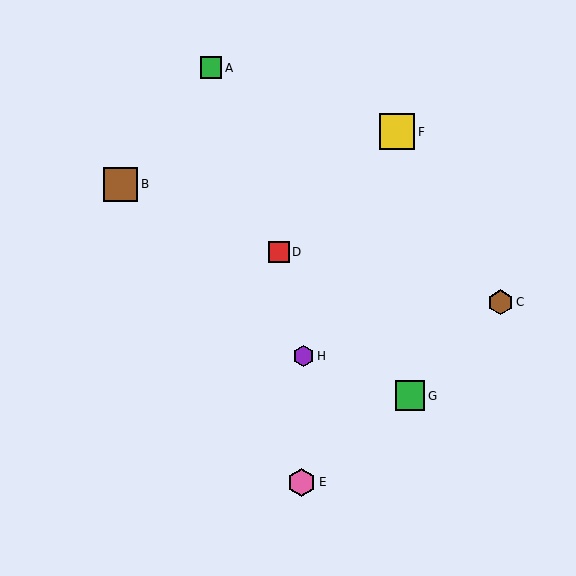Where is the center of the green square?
The center of the green square is at (211, 68).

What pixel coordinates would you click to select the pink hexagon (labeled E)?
Click at (302, 482) to select the pink hexagon E.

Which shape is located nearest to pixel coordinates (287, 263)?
The red square (labeled D) at (279, 252) is nearest to that location.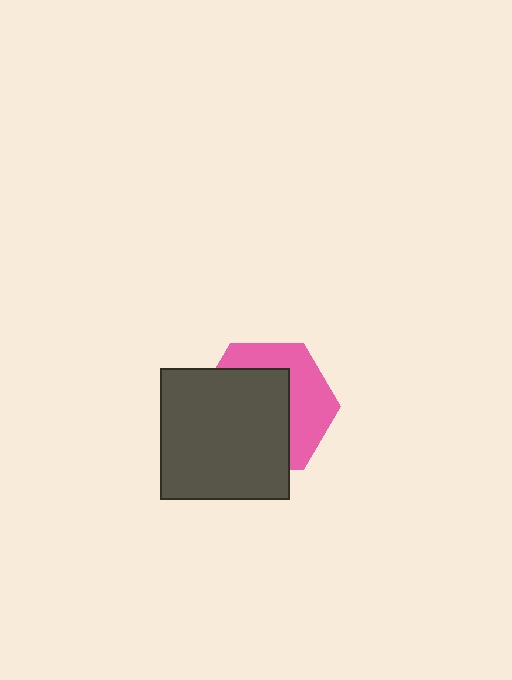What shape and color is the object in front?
The object in front is a dark gray rectangle.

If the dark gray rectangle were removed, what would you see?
You would see the complete pink hexagon.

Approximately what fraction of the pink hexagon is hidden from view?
Roughly 59% of the pink hexagon is hidden behind the dark gray rectangle.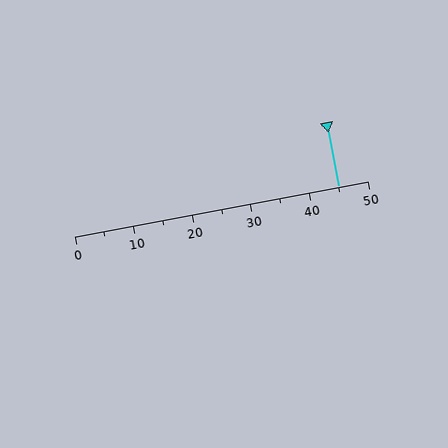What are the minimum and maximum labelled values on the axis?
The axis runs from 0 to 50.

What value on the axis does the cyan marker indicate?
The marker indicates approximately 45.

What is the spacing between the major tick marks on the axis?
The major ticks are spaced 10 apart.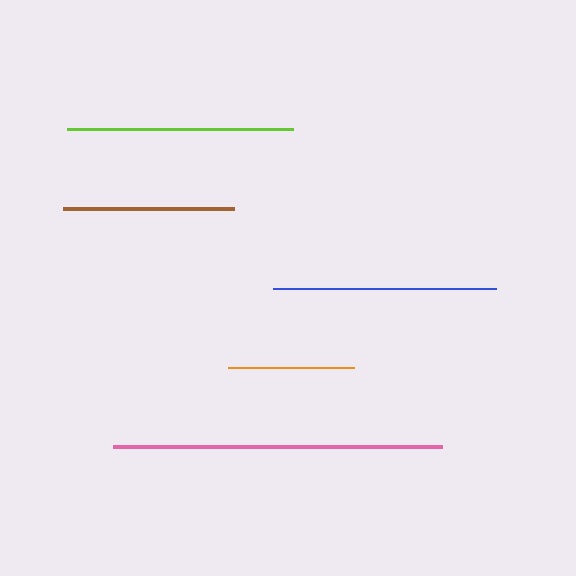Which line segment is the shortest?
The orange line is the shortest at approximately 126 pixels.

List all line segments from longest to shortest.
From longest to shortest: pink, lime, blue, brown, orange.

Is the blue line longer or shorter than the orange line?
The blue line is longer than the orange line.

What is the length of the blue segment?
The blue segment is approximately 223 pixels long.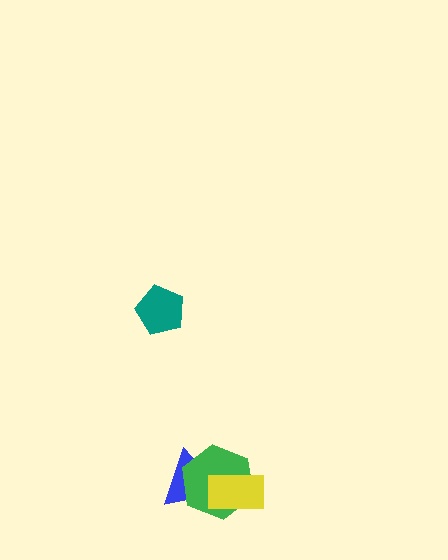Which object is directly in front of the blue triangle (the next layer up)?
The green hexagon is directly in front of the blue triangle.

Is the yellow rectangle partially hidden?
No, no other shape covers it.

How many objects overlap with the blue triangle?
2 objects overlap with the blue triangle.